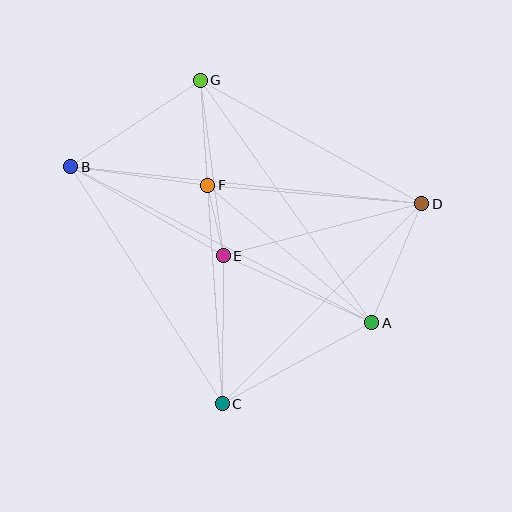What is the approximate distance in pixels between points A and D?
The distance between A and D is approximately 129 pixels.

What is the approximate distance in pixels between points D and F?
The distance between D and F is approximately 215 pixels.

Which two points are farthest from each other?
Points B and D are farthest from each other.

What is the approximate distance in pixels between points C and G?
The distance between C and G is approximately 324 pixels.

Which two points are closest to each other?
Points E and F are closest to each other.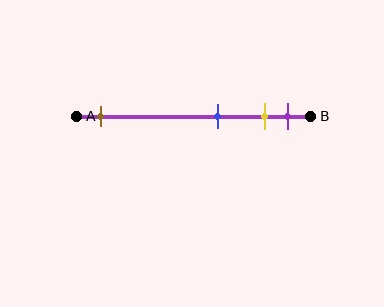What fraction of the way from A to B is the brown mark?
The brown mark is approximately 10% (0.1) of the way from A to B.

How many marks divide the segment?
There are 4 marks dividing the segment.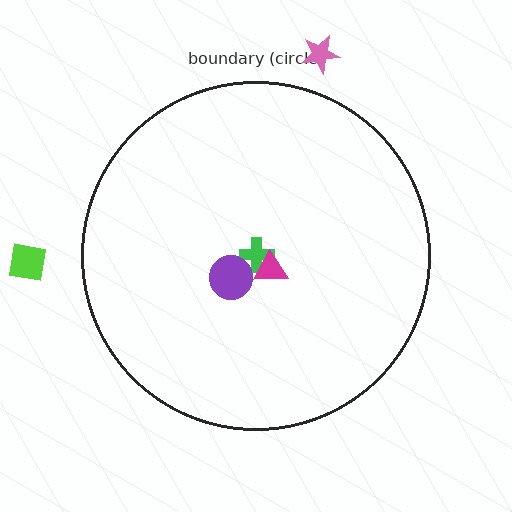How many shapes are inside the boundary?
3 inside, 2 outside.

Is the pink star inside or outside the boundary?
Outside.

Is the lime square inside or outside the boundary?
Outside.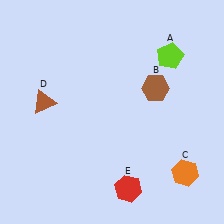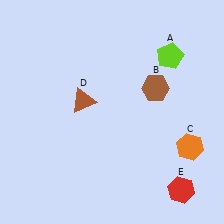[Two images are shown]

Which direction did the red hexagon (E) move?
The red hexagon (E) moved right.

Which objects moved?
The objects that moved are: the orange hexagon (C), the brown triangle (D), the red hexagon (E).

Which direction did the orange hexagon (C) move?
The orange hexagon (C) moved up.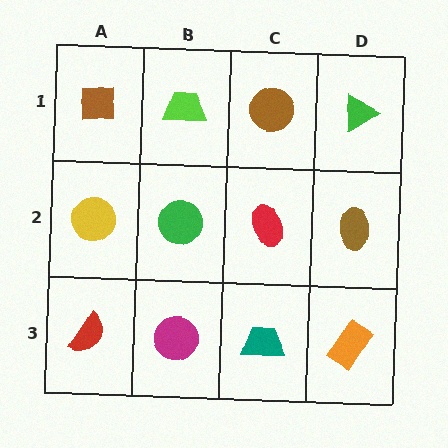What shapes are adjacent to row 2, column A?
A brown square (row 1, column A), a red semicircle (row 3, column A), a green circle (row 2, column B).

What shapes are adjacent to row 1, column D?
A brown ellipse (row 2, column D), a brown circle (row 1, column C).